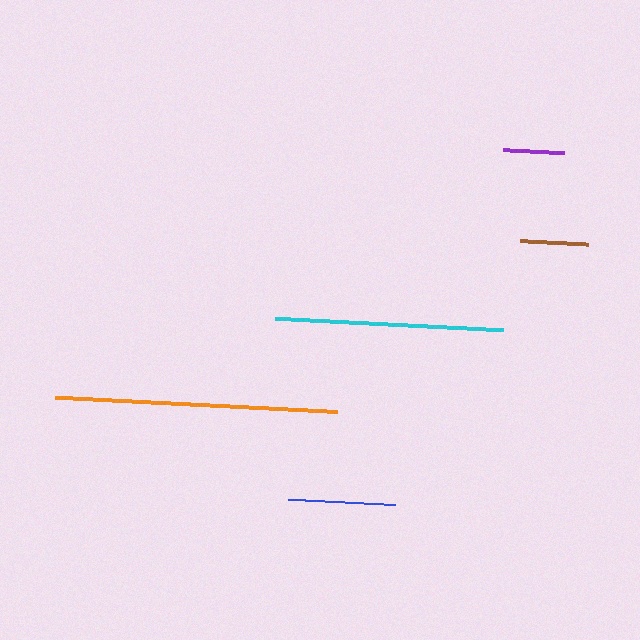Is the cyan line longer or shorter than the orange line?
The orange line is longer than the cyan line.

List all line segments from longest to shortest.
From longest to shortest: orange, cyan, blue, brown, purple.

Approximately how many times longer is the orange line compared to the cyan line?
The orange line is approximately 1.2 times the length of the cyan line.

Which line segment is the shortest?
The purple line is the shortest at approximately 61 pixels.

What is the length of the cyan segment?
The cyan segment is approximately 228 pixels long.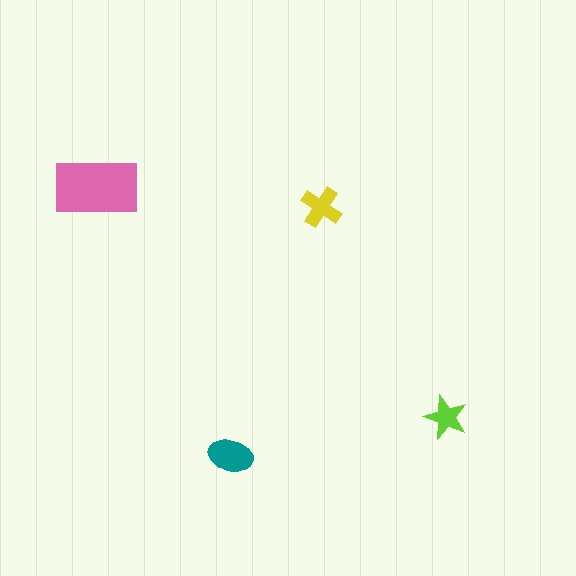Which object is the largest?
The pink rectangle.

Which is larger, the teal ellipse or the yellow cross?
The teal ellipse.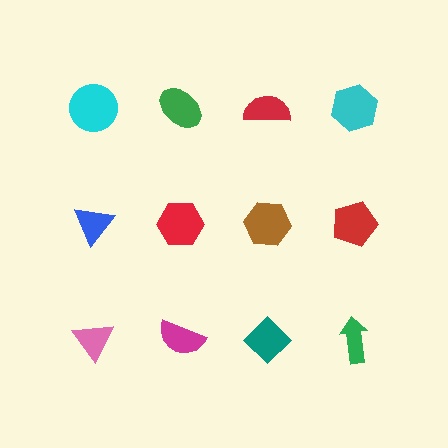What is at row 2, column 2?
A red hexagon.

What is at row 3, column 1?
A pink triangle.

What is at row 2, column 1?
A blue triangle.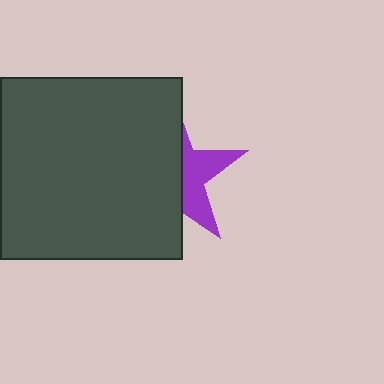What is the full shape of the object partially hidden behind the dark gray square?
The partially hidden object is a purple star.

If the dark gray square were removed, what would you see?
You would see the complete purple star.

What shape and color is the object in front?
The object in front is a dark gray square.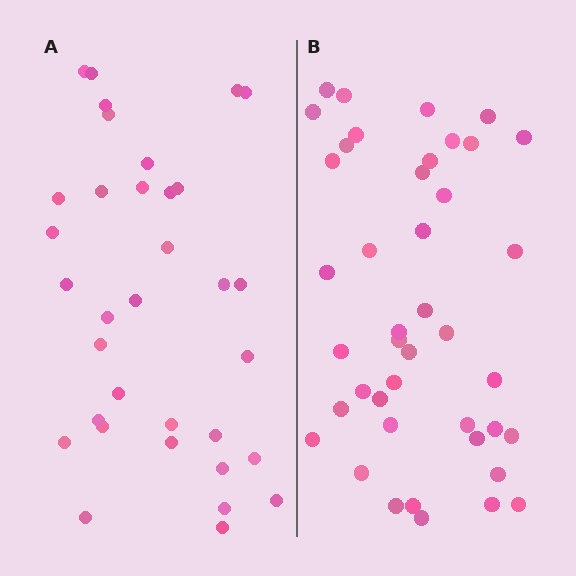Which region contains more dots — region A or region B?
Region B (the right region) has more dots.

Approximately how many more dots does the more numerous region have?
Region B has roughly 8 or so more dots than region A.